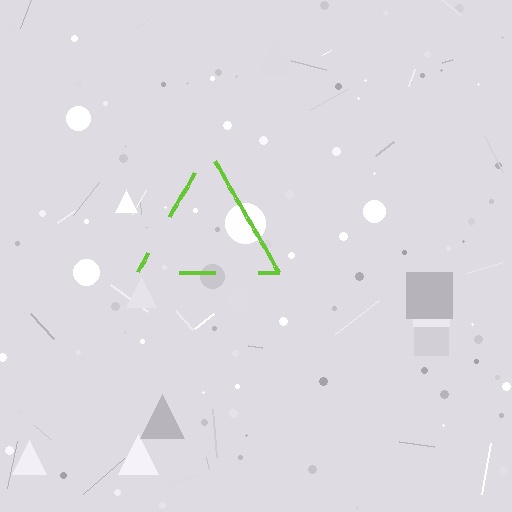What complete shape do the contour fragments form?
The contour fragments form a triangle.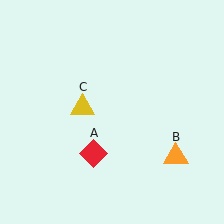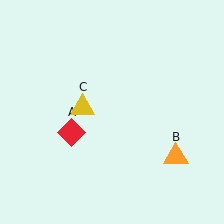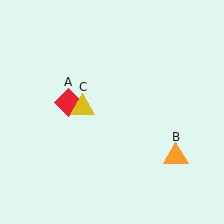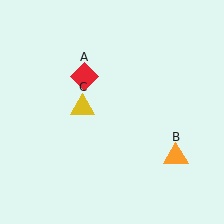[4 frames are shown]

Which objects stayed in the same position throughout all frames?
Orange triangle (object B) and yellow triangle (object C) remained stationary.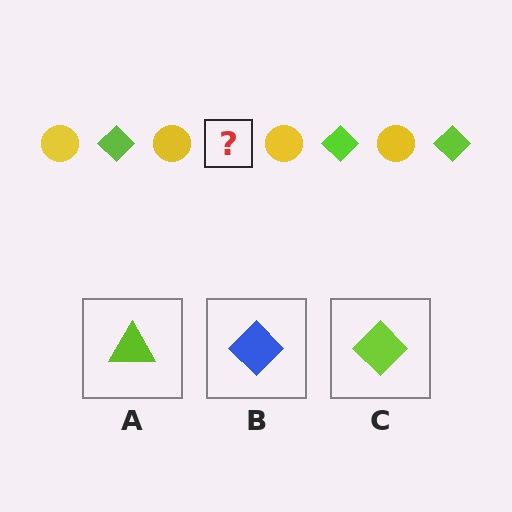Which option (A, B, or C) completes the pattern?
C.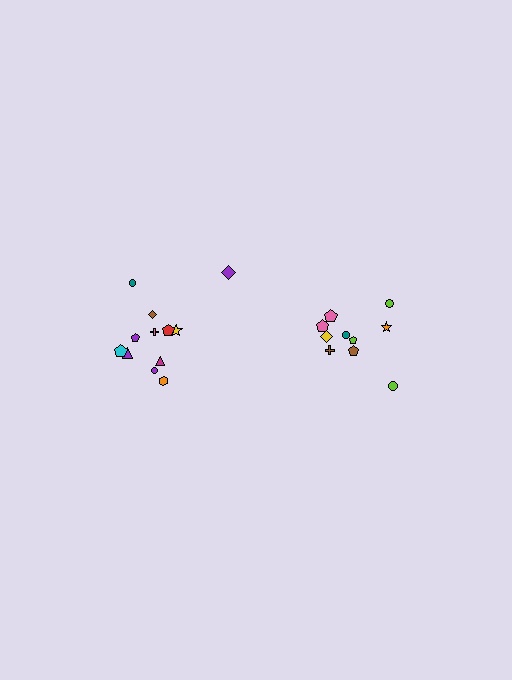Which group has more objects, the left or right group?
The left group.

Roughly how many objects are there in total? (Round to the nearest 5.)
Roughly 20 objects in total.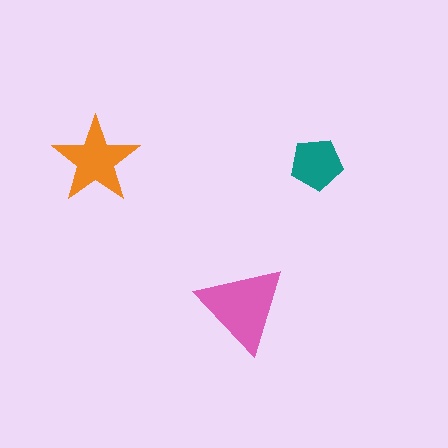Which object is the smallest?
The teal pentagon.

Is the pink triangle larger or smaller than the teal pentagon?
Larger.